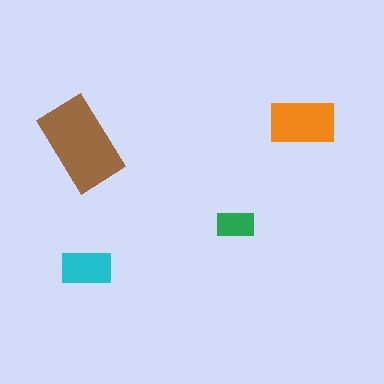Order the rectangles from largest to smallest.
the brown one, the orange one, the cyan one, the green one.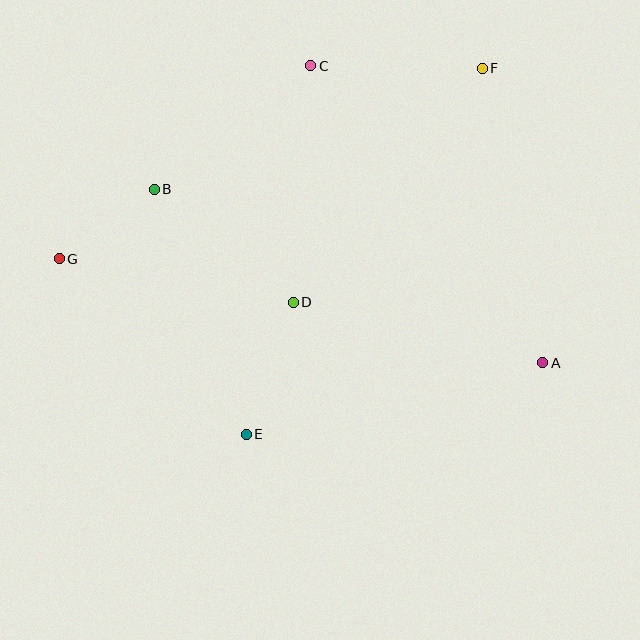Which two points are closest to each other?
Points B and G are closest to each other.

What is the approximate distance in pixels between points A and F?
The distance between A and F is approximately 301 pixels.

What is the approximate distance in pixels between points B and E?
The distance between B and E is approximately 262 pixels.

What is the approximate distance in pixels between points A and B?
The distance between A and B is approximately 425 pixels.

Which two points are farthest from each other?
Points A and G are farthest from each other.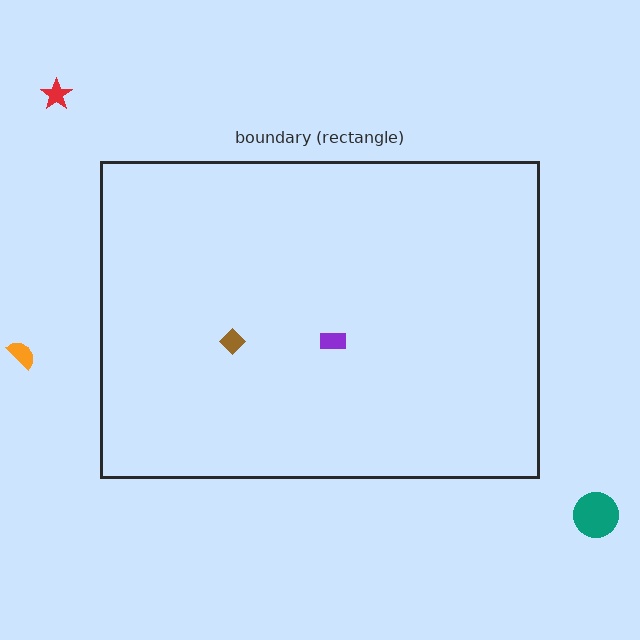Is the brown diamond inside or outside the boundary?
Inside.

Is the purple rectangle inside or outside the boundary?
Inside.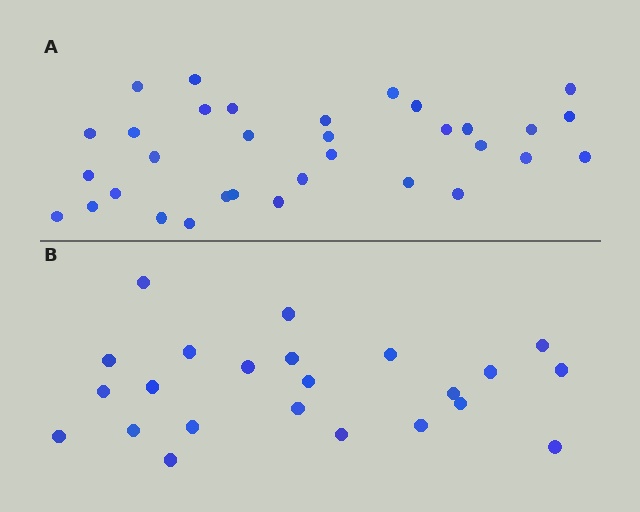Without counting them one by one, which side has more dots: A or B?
Region A (the top region) has more dots.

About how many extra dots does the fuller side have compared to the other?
Region A has roughly 10 or so more dots than region B.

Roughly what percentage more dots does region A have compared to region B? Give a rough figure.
About 45% more.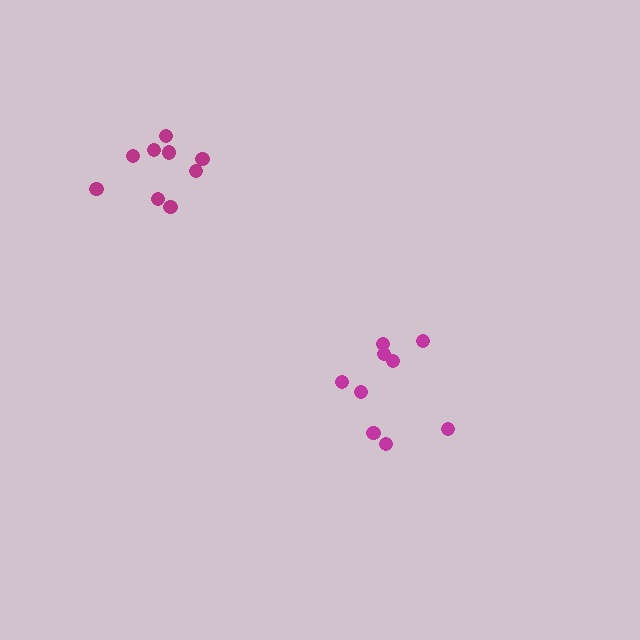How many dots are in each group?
Group 1: 9 dots, Group 2: 9 dots (18 total).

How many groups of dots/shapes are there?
There are 2 groups.